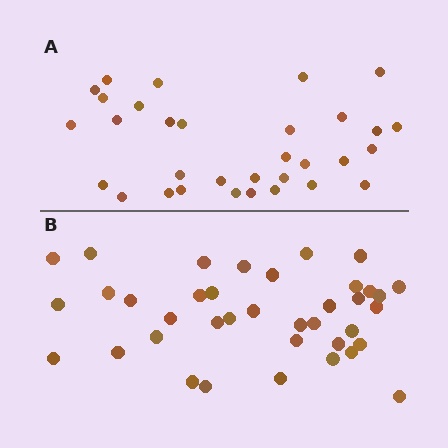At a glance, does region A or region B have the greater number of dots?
Region B (the bottom region) has more dots.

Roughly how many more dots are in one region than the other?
Region B has about 6 more dots than region A.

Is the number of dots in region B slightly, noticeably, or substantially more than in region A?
Region B has only slightly more — the two regions are fairly close. The ratio is roughly 1.2 to 1.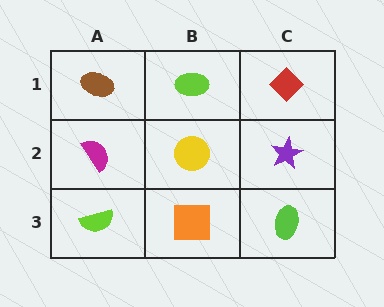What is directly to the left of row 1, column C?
A lime ellipse.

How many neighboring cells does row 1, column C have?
2.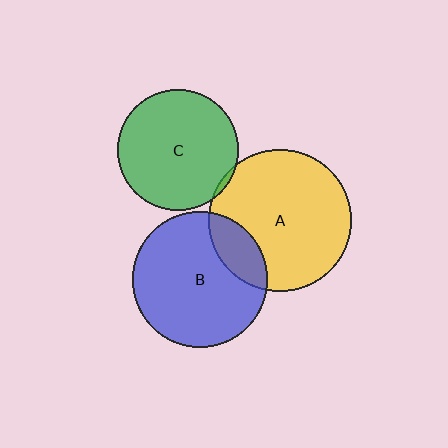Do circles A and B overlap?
Yes.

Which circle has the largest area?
Circle A (yellow).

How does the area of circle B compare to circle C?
Approximately 1.3 times.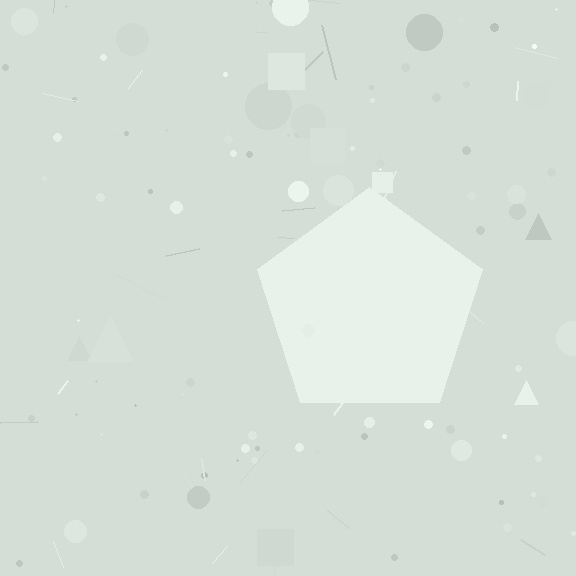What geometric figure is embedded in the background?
A pentagon is embedded in the background.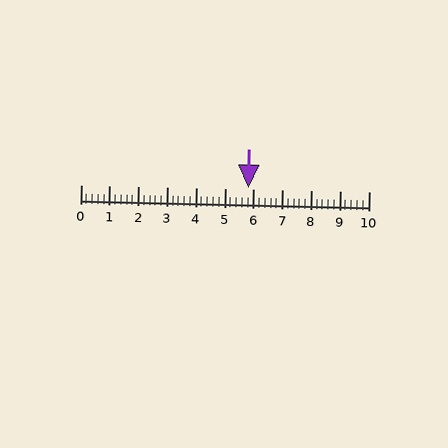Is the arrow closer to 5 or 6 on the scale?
The arrow is closer to 6.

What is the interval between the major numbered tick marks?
The major tick marks are spaced 1 units apart.